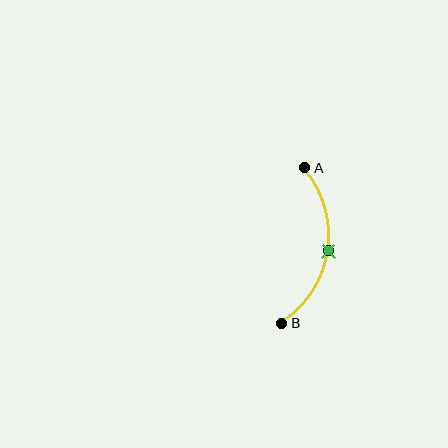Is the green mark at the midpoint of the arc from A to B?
Yes. The green mark lies on the arc at equal arc-length from both A and B — it is the arc midpoint.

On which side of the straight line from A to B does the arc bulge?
The arc bulges to the right of the straight line connecting A and B.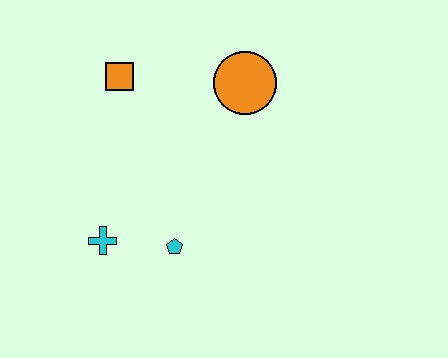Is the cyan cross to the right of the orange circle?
No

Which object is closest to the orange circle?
The orange square is closest to the orange circle.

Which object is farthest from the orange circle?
The cyan cross is farthest from the orange circle.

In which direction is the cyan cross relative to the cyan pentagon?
The cyan cross is to the left of the cyan pentagon.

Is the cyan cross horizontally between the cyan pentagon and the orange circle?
No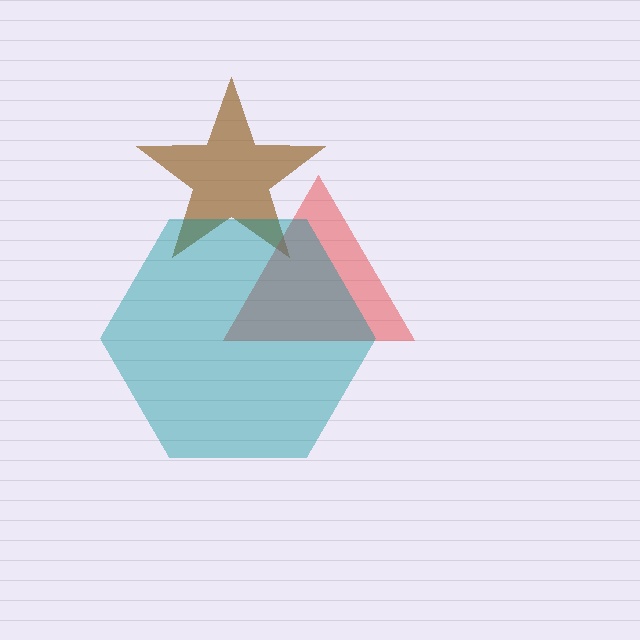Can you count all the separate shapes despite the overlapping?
Yes, there are 3 separate shapes.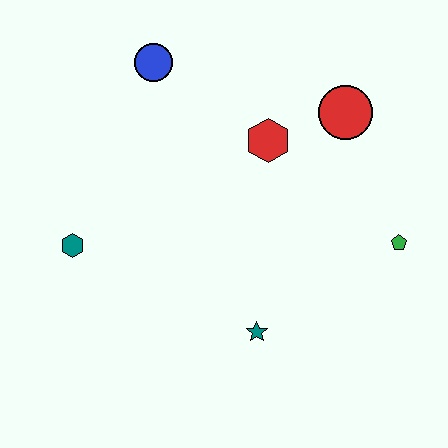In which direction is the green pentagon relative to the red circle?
The green pentagon is below the red circle.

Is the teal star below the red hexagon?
Yes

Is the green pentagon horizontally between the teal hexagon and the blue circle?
No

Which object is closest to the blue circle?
The red hexagon is closest to the blue circle.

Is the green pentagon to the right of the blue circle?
Yes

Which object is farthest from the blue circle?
The green pentagon is farthest from the blue circle.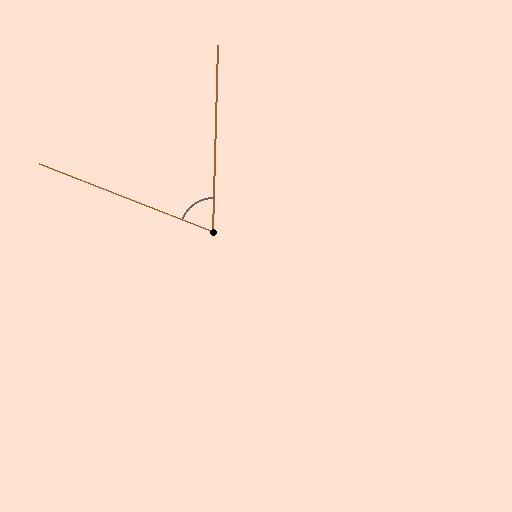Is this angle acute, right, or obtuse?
It is acute.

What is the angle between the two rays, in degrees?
Approximately 71 degrees.